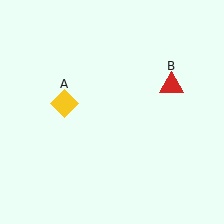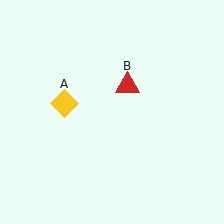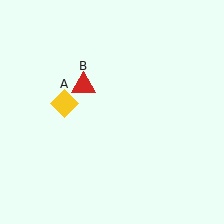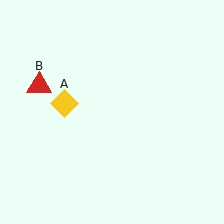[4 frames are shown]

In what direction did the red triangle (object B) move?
The red triangle (object B) moved left.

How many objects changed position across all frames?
1 object changed position: red triangle (object B).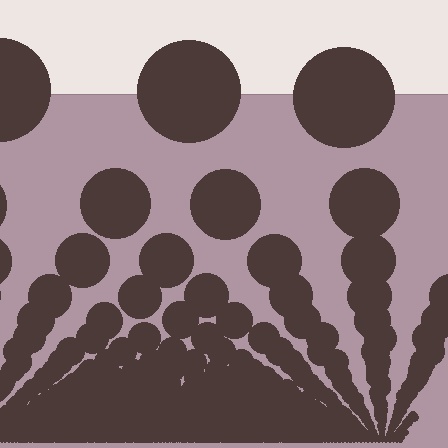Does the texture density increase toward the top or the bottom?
Density increases toward the bottom.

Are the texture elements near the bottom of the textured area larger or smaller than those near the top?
Smaller. The gradient is inverted — elements near the bottom are smaller and denser.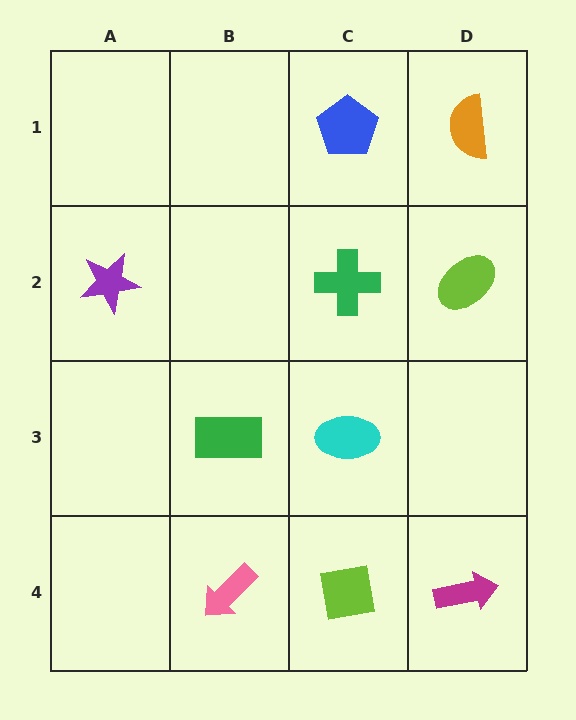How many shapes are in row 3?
2 shapes.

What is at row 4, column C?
A lime square.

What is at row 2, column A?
A purple star.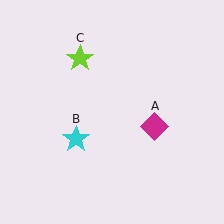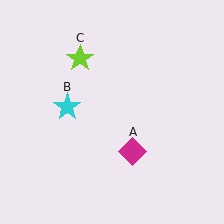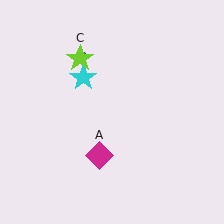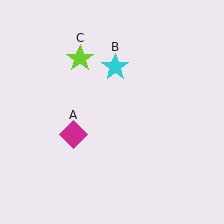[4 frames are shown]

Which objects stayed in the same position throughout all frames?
Lime star (object C) remained stationary.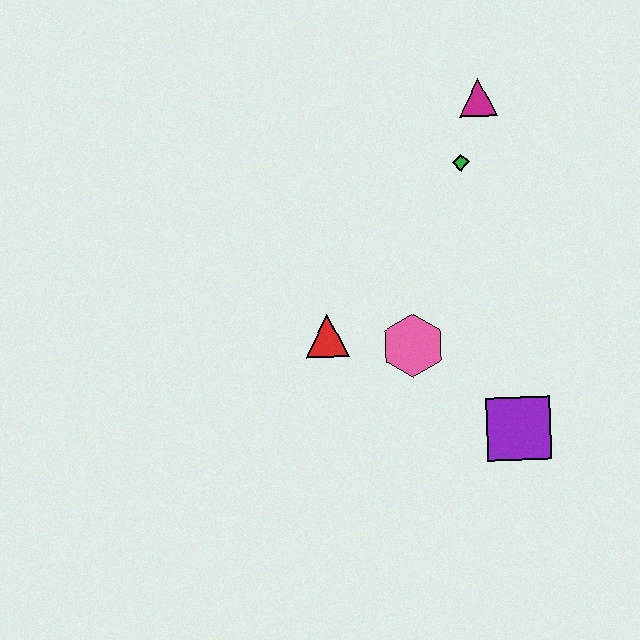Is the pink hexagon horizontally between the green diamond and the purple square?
No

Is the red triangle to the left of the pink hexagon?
Yes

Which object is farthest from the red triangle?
The magenta triangle is farthest from the red triangle.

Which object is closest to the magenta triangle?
The green diamond is closest to the magenta triangle.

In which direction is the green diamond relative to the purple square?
The green diamond is above the purple square.